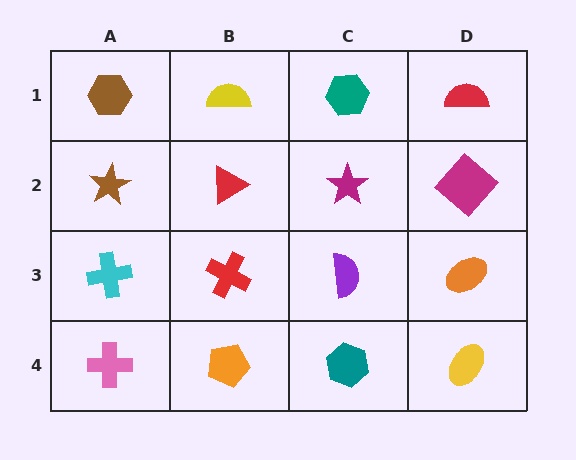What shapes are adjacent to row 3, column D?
A magenta diamond (row 2, column D), a yellow ellipse (row 4, column D), a purple semicircle (row 3, column C).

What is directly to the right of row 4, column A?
An orange pentagon.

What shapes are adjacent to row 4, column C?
A purple semicircle (row 3, column C), an orange pentagon (row 4, column B), a yellow ellipse (row 4, column D).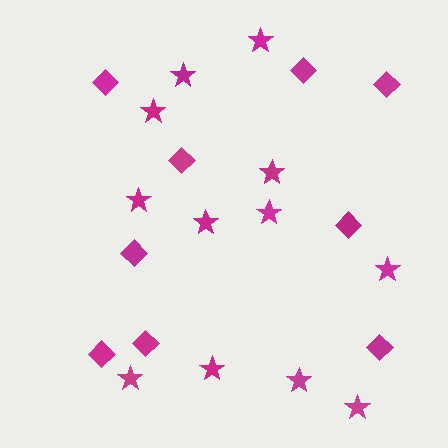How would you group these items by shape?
There are 2 groups: one group of diamonds (9) and one group of stars (12).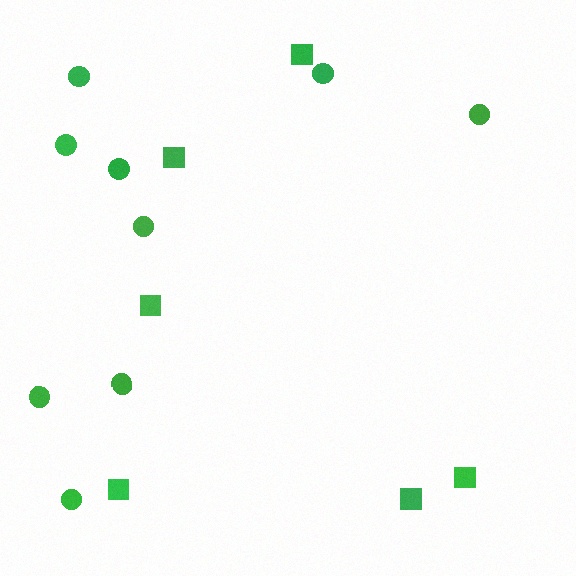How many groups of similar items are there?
There are 2 groups: one group of circles (9) and one group of squares (6).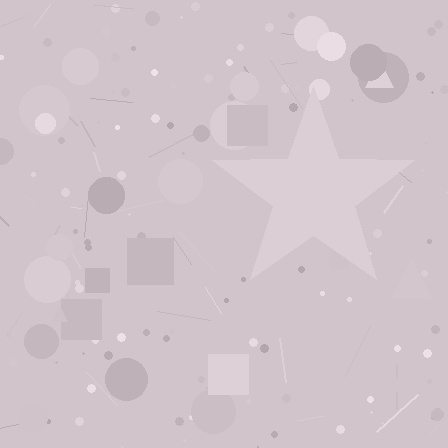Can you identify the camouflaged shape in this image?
The camouflaged shape is a star.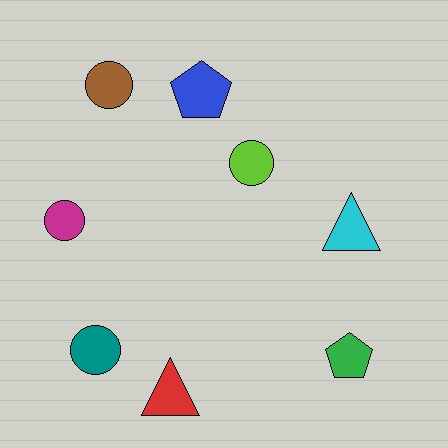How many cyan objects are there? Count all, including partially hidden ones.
There is 1 cyan object.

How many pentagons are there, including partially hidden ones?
There are 2 pentagons.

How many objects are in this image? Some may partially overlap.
There are 8 objects.